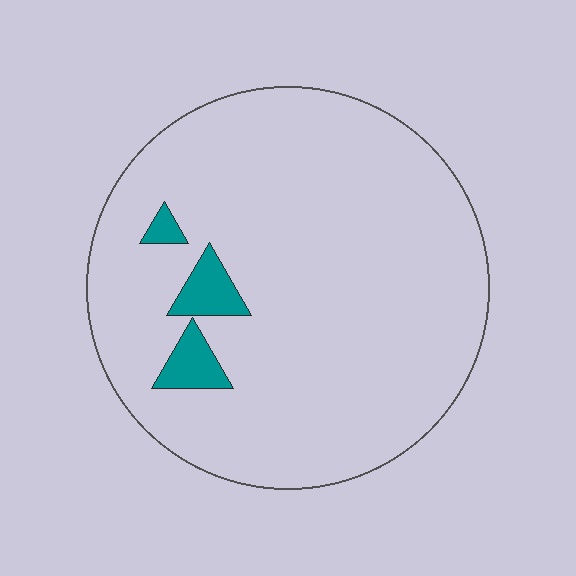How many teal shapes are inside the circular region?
3.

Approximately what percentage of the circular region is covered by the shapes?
Approximately 5%.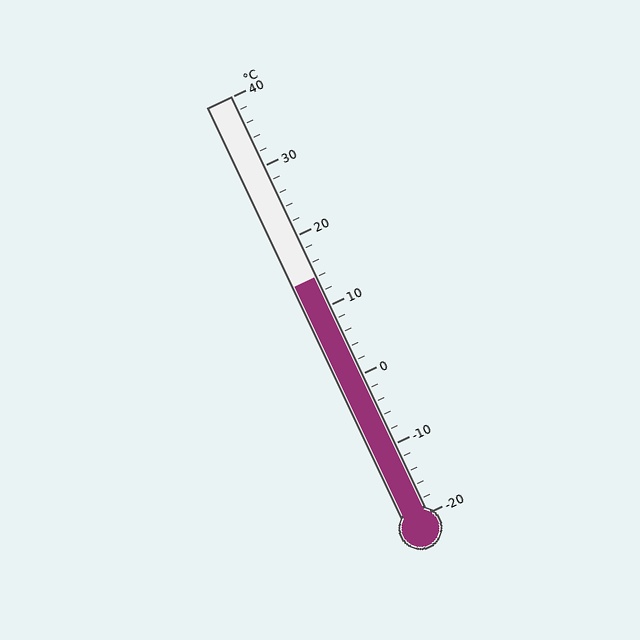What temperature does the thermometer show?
The thermometer shows approximately 14°C.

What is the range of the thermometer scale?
The thermometer scale ranges from -20°C to 40°C.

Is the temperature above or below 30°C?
The temperature is below 30°C.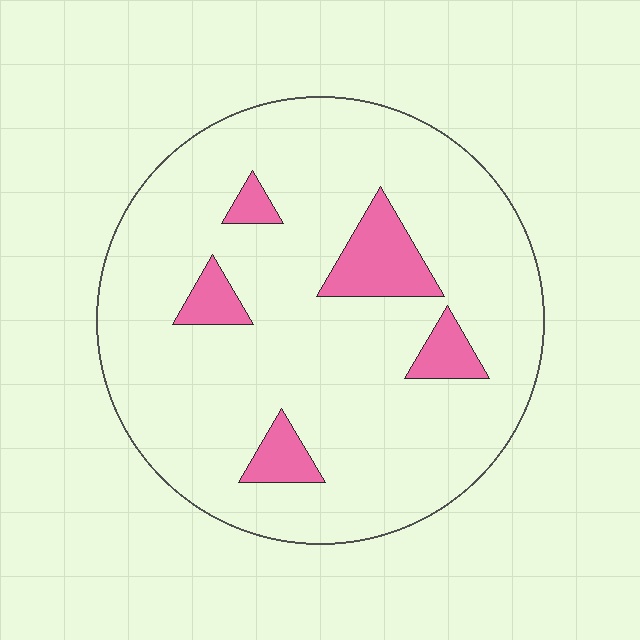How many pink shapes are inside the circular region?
5.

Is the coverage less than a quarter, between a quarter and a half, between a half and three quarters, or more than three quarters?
Less than a quarter.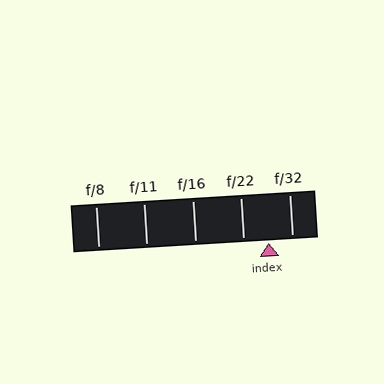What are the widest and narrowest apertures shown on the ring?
The widest aperture shown is f/8 and the narrowest is f/32.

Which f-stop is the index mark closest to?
The index mark is closest to f/32.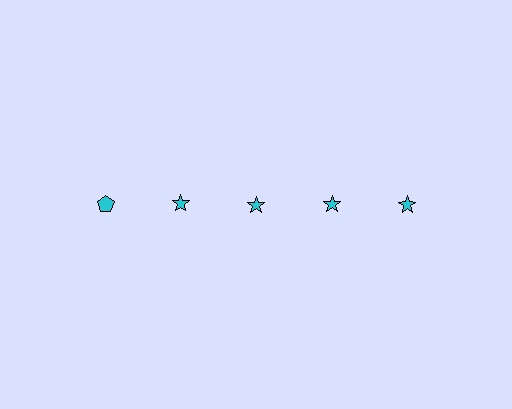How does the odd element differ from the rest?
It has a different shape: pentagon instead of star.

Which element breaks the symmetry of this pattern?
The cyan pentagon in the top row, leftmost column breaks the symmetry. All other shapes are cyan stars.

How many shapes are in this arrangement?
There are 5 shapes arranged in a grid pattern.